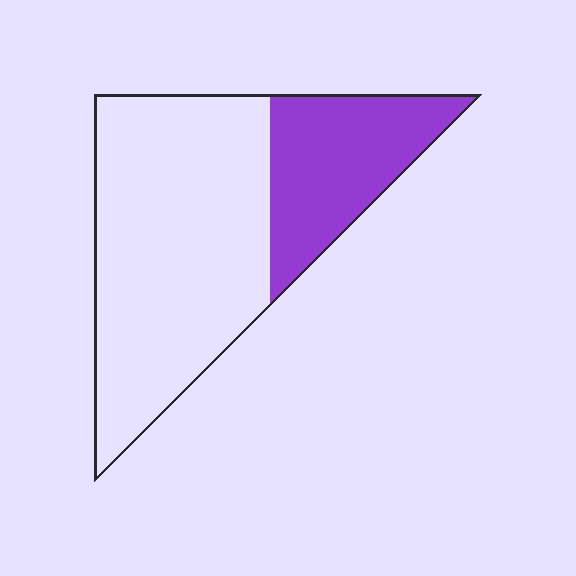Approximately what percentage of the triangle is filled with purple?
Approximately 30%.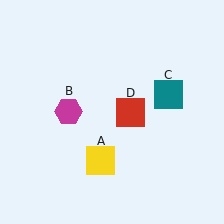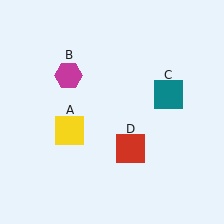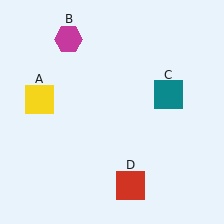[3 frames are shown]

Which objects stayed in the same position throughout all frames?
Teal square (object C) remained stationary.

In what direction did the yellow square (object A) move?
The yellow square (object A) moved up and to the left.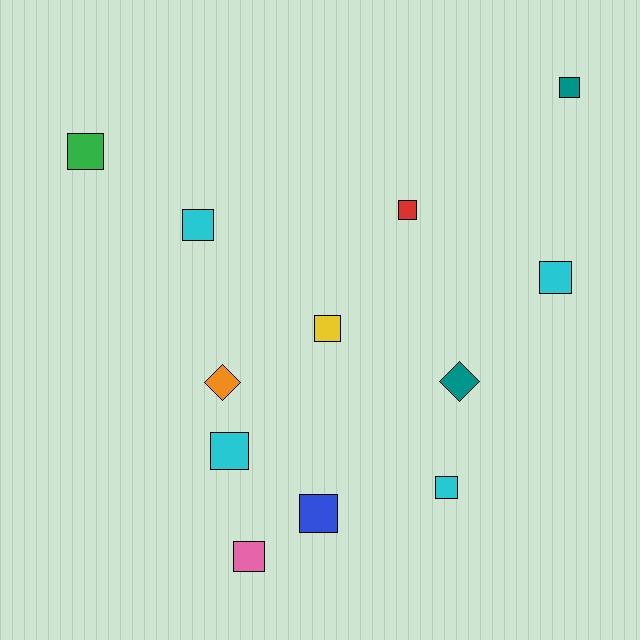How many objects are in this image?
There are 12 objects.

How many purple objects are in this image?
There are no purple objects.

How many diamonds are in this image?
There are 2 diamonds.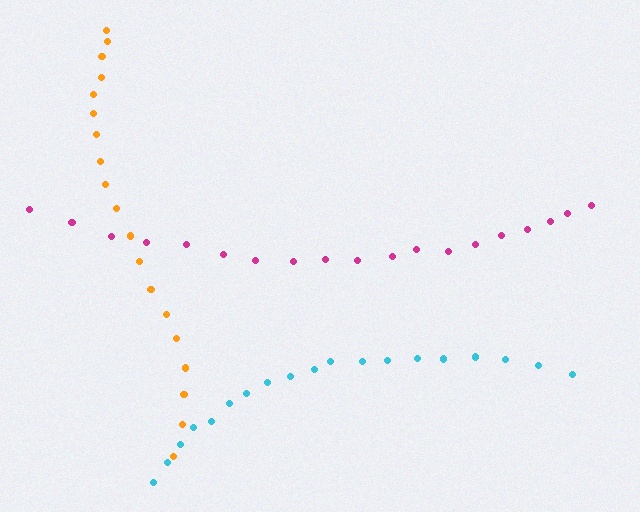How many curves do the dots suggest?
There are 3 distinct paths.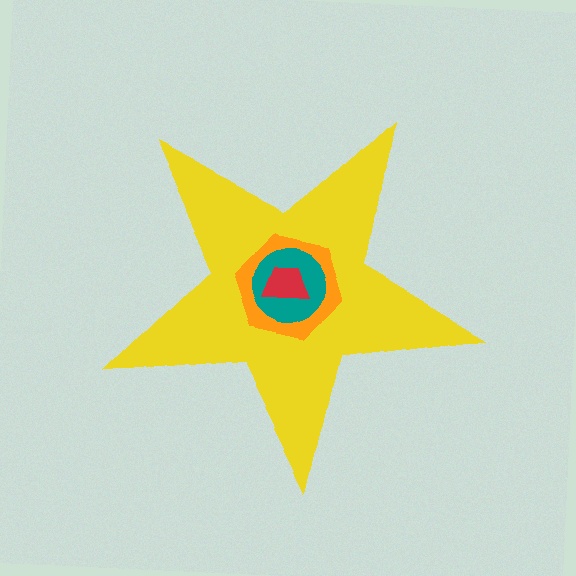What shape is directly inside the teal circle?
The red trapezoid.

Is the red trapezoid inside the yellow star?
Yes.